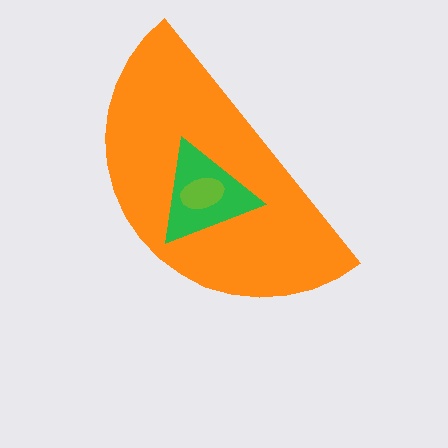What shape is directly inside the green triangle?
The lime ellipse.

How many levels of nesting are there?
3.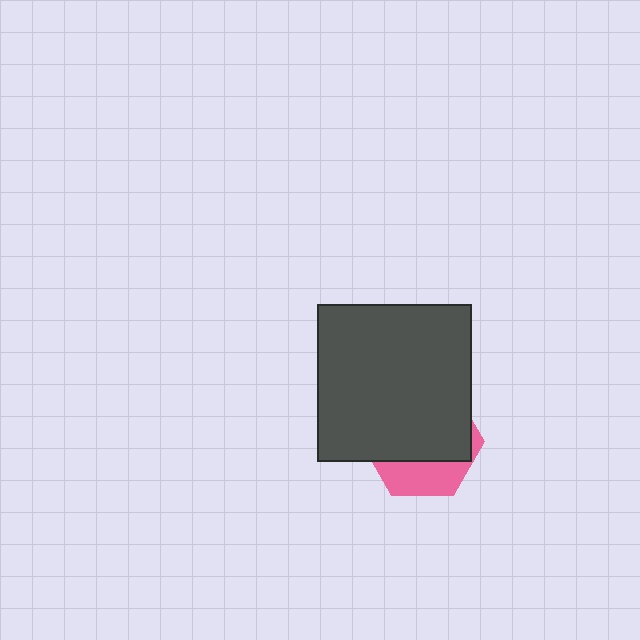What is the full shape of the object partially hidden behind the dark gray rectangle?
The partially hidden object is a pink hexagon.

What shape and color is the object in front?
The object in front is a dark gray rectangle.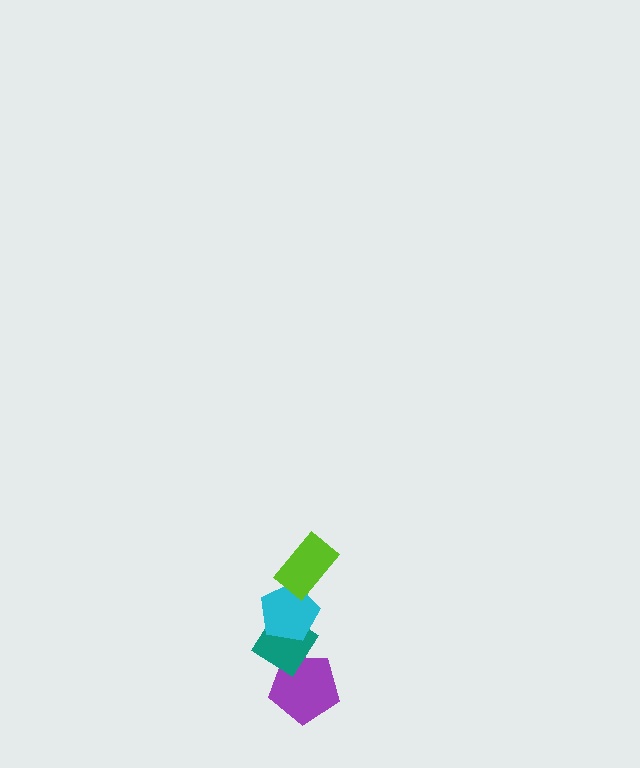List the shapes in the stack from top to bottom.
From top to bottom: the lime rectangle, the cyan pentagon, the teal diamond, the purple pentagon.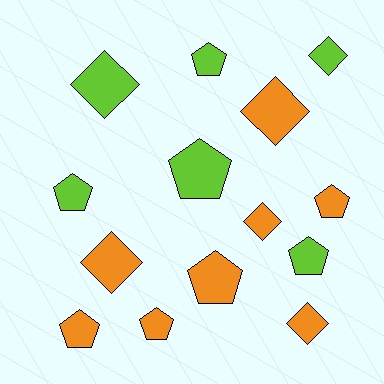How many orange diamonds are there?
There are 4 orange diamonds.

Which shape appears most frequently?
Pentagon, with 8 objects.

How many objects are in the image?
There are 14 objects.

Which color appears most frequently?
Orange, with 8 objects.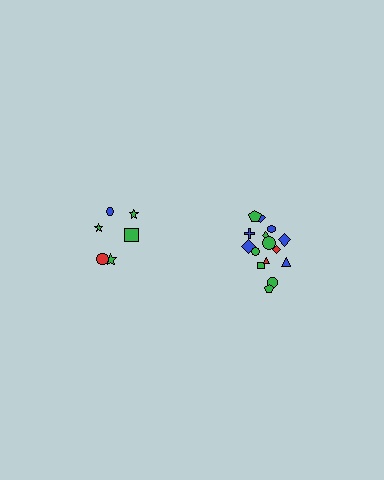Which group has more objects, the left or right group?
The right group.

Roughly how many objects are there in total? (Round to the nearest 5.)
Roughly 20 objects in total.